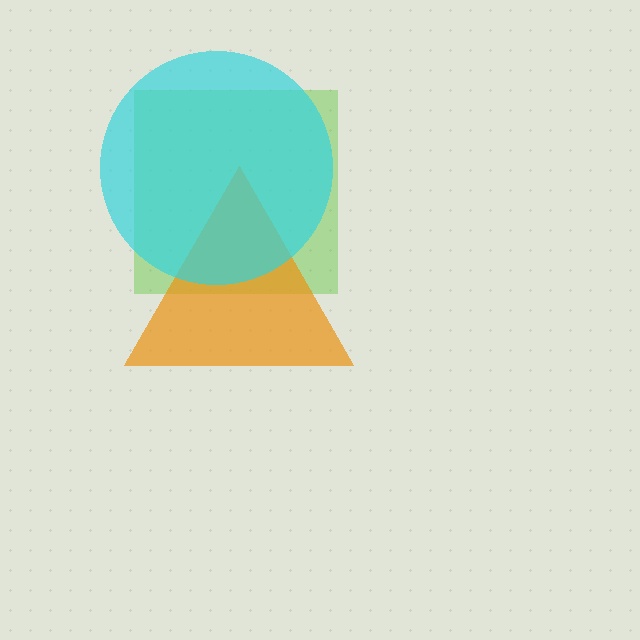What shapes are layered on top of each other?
The layered shapes are: a lime square, an orange triangle, a cyan circle.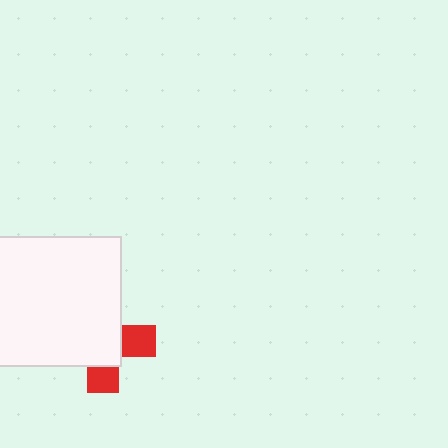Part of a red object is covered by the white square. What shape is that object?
It is a cross.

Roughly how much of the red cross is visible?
A small part of it is visible (roughly 34%).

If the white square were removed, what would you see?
You would see the complete red cross.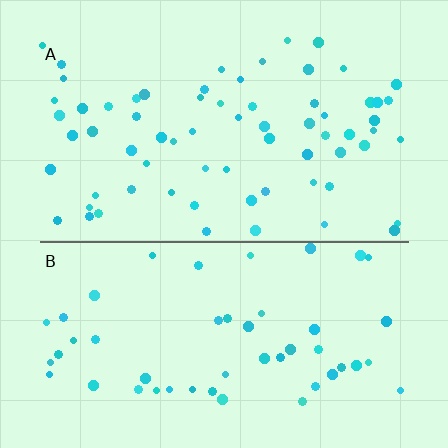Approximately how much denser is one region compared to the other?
Approximately 1.4× — region A over region B.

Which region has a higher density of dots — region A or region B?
A (the top).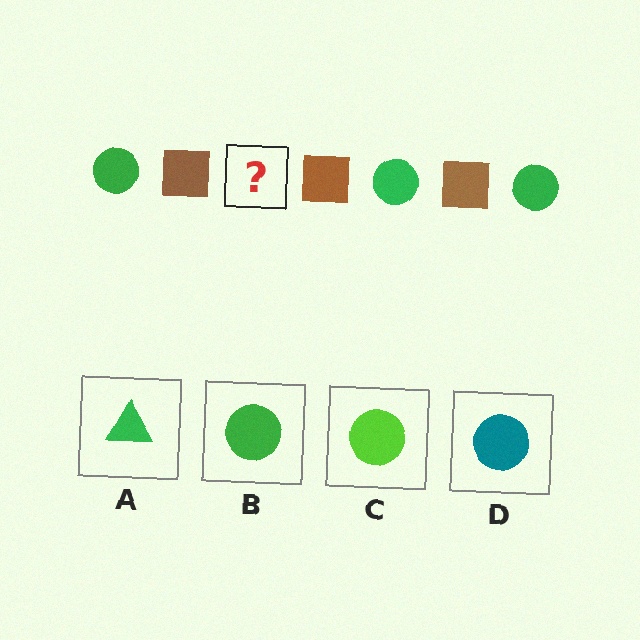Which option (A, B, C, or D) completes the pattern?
B.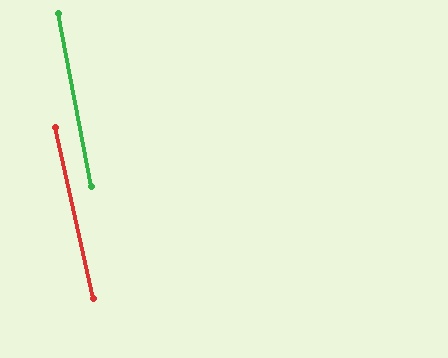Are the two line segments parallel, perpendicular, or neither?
Parallel — their directions differ by only 1.8°.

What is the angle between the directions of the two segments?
Approximately 2 degrees.